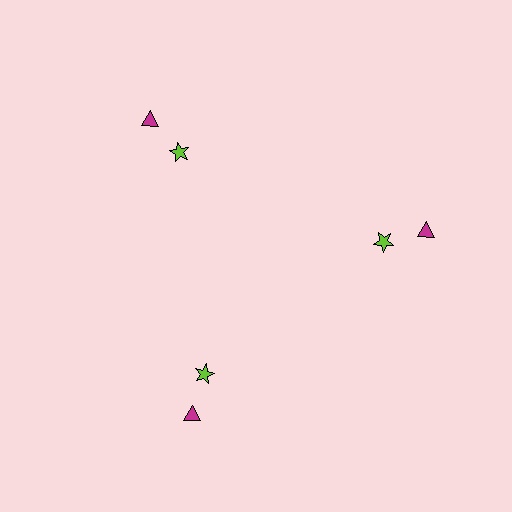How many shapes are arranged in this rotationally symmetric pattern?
There are 6 shapes, arranged in 3 groups of 2.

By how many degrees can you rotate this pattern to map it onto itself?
The pattern maps onto itself every 120 degrees of rotation.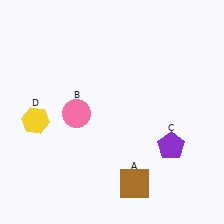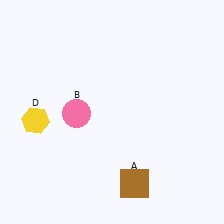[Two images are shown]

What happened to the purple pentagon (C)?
The purple pentagon (C) was removed in Image 2. It was in the bottom-right area of Image 1.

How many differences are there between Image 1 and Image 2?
There is 1 difference between the two images.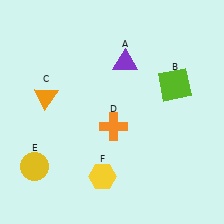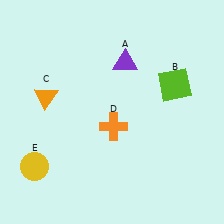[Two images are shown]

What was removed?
The yellow hexagon (F) was removed in Image 2.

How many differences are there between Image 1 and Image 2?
There is 1 difference between the two images.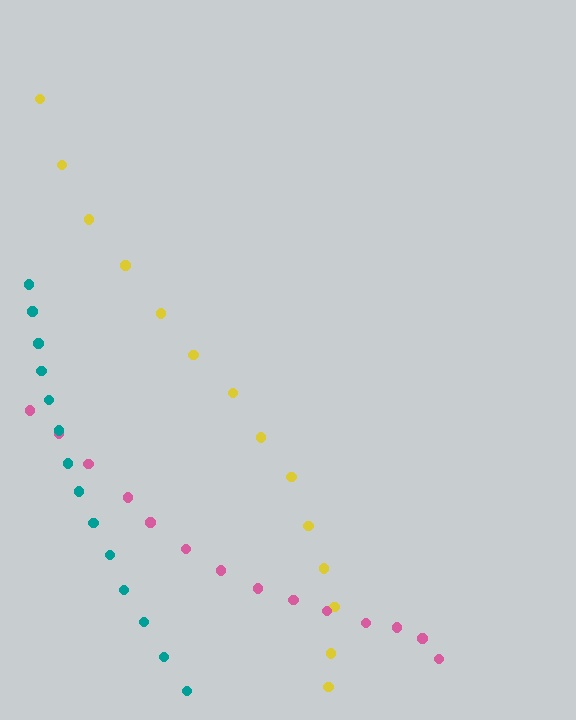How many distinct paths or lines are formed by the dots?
There are 3 distinct paths.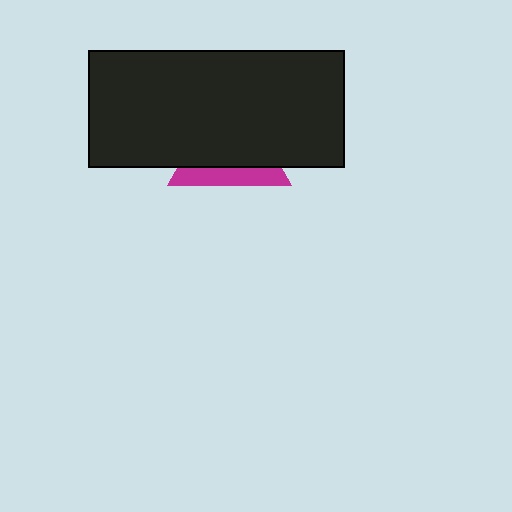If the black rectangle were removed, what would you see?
You would see the complete magenta triangle.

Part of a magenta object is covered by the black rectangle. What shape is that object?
It is a triangle.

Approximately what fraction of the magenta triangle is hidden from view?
Roughly 70% of the magenta triangle is hidden behind the black rectangle.